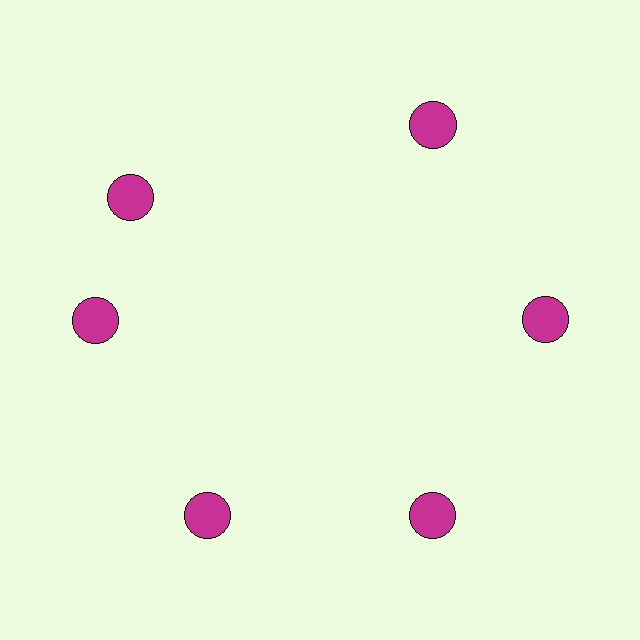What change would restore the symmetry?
The symmetry would be restored by rotating it back into even spacing with its neighbors so that all 6 circles sit at equal angles and equal distance from the center.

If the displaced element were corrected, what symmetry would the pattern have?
It would have 6-fold rotational symmetry — the pattern would map onto itself every 60 degrees.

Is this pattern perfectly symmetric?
No. The 6 magenta circles are arranged in a ring, but one element near the 11 o'clock position is rotated out of alignment along the ring, breaking the 6-fold rotational symmetry.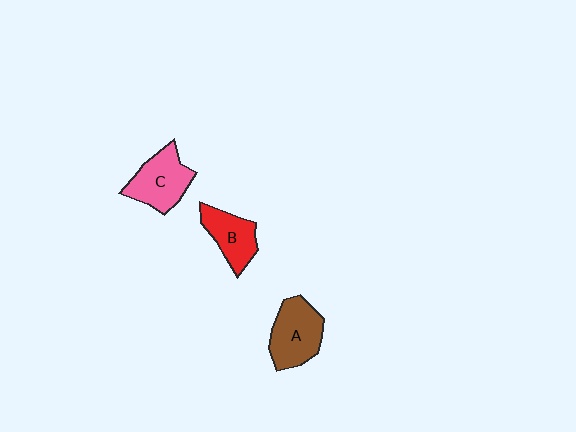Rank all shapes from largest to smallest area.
From largest to smallest: A (brown), C (pink), B (red).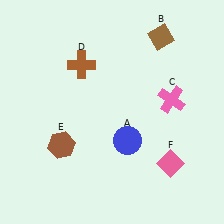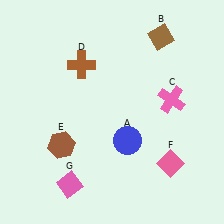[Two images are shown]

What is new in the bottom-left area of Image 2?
A pink diamond (G) was added in the bottom-left area of Image 2.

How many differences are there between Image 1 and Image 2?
There is 1 difference between the two images.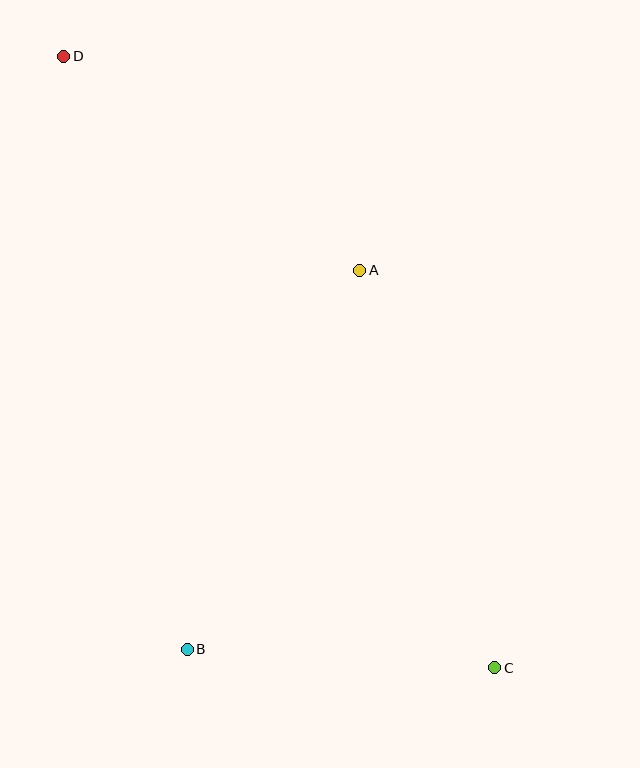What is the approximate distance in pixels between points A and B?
The distance between A and B is approximately 417 pixels.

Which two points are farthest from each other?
Points C and D are farthest from each other.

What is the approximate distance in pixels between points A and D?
The distance between A and D is approximately 365 pixels.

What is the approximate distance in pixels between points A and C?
The distance between A and C is approximately 420 pixels.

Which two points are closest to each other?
Points B and C are closest to each other.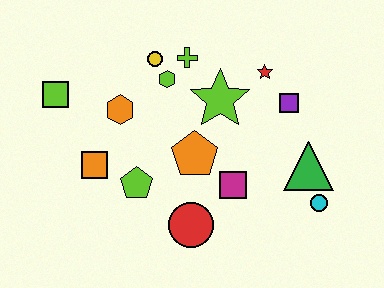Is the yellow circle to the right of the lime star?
No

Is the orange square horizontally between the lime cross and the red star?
No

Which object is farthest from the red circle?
The lime square is farthest from the red circle.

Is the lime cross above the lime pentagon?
Yes